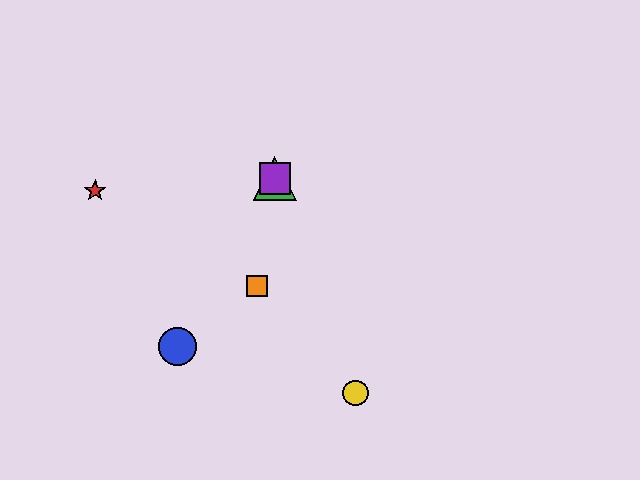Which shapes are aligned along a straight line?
The green triangle, the yellow circle, the purple square are aligned along a straight line.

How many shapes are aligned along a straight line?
3 shapes (the green triangle, the yellow circle, the purple square) are aligned along a straight line.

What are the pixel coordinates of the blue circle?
The blue circle is at (177, 346).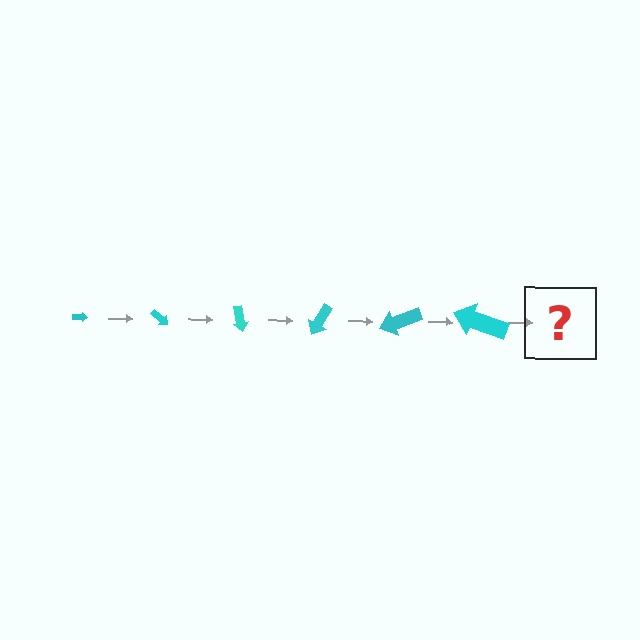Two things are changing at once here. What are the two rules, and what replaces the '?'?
The two rules are that the arrow grows larger each step and it rotates 40 degrees each step. The '?' should be an arrow, larger than the previous one and rotated 240 degrees from the start.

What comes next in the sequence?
The next element should be an arrow, larger than the previous one and rotated 240 degrees from the start.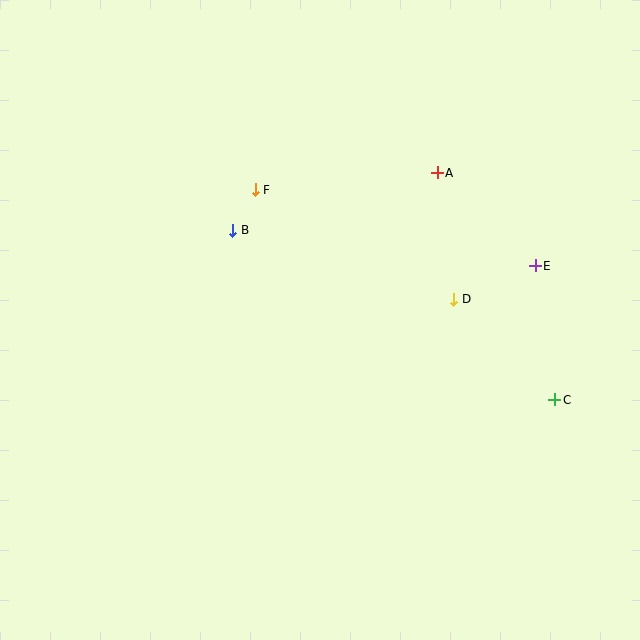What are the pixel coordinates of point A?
Point A is at (437, 173).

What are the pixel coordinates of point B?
Point B is at (233, 230).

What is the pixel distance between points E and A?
The distance between E and A is 135 pixels.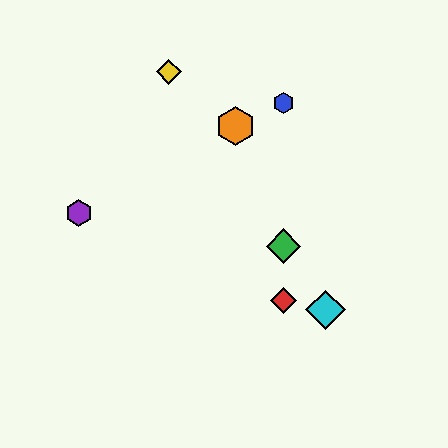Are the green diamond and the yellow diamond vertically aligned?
No, the green diamond is at x≈284 and the yellow diamond is at x≈169.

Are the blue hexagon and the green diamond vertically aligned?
Yes, both are at x≈284.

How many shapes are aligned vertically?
3 shapes (the red diamond, the blue hexagon, the green diamond) are aligned vertically.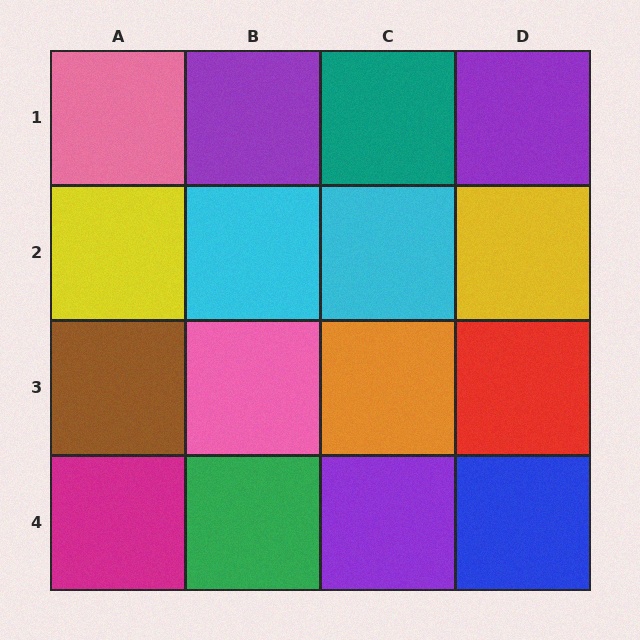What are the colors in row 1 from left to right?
Pink, purple, teal, purple.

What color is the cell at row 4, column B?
Green.